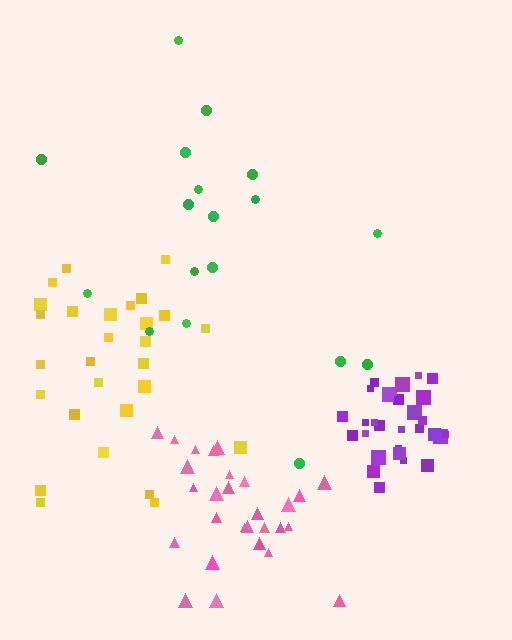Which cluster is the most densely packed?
Purple.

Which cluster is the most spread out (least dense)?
Green.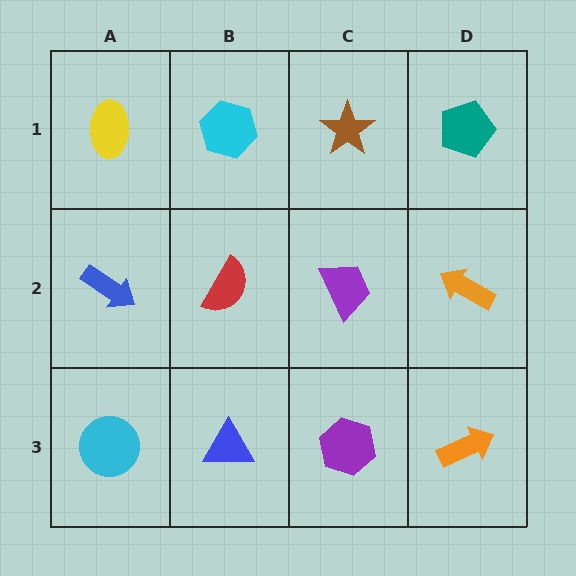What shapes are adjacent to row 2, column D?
A teal pentagon (row 1, column D), an orange arrow (row 3, column D), a purple trapezoid (row 2, column C).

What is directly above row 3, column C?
A purple trapezoid.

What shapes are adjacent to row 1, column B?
A red semicircle (row 2, column B), a yellow ellipse (row 1, column A), a brown star (row 1, column C).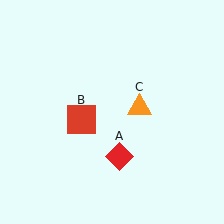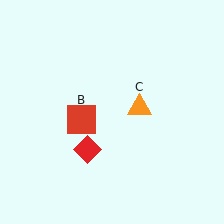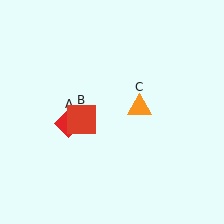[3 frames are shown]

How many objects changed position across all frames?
1 object changed position: red diamond (object A).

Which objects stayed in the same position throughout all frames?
Red square (object B) and orange triangle (object C) remained stationary.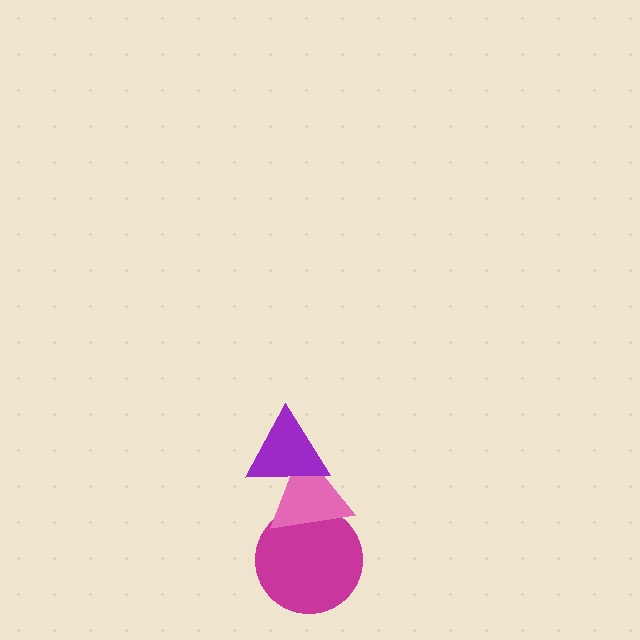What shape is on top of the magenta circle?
The pink triangle is on top of the magenta circle.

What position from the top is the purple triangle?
The purple triangle is 1st from the top.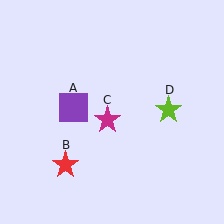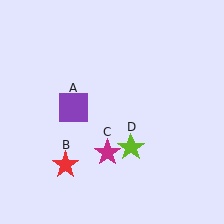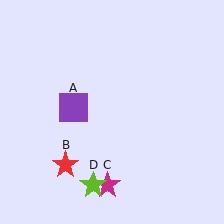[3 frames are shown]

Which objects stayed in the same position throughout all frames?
Purple square (object A) and red star (object B) remained stationary.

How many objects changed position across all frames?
2 objects changed position: magenta star (object C), lime star (object D).